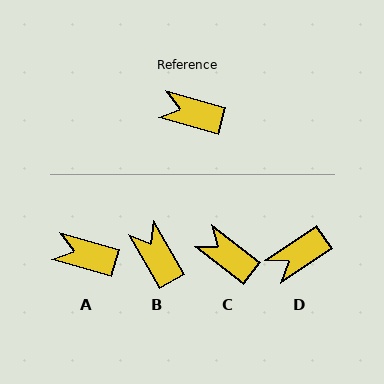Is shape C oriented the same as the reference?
No, it is off by about 21 degrees.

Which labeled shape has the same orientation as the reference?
A.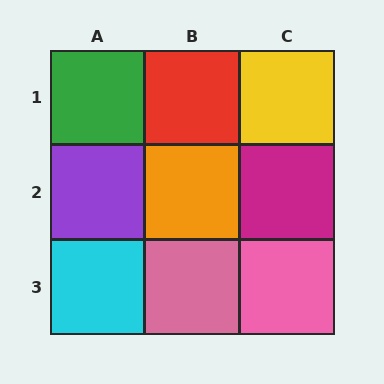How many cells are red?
1 cell is red.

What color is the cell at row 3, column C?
Pink.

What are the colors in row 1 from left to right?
Green, red, yellow.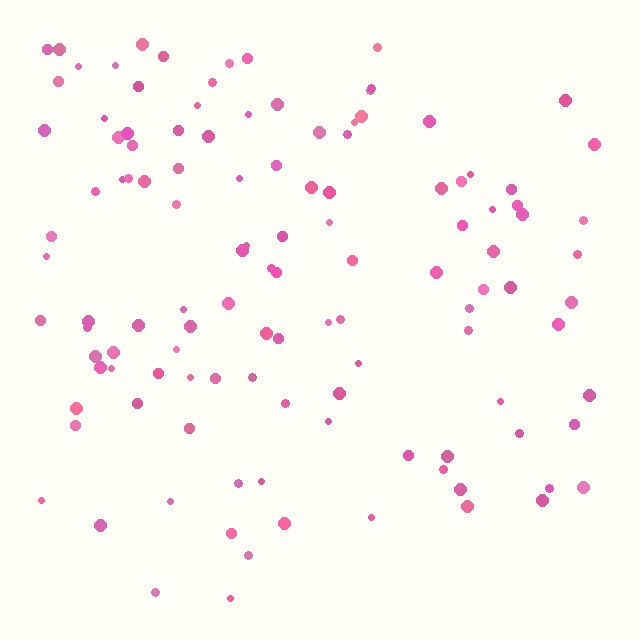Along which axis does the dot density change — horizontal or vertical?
Vertical.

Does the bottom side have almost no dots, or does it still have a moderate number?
Still a moderate number, just noticeably fewer than the top.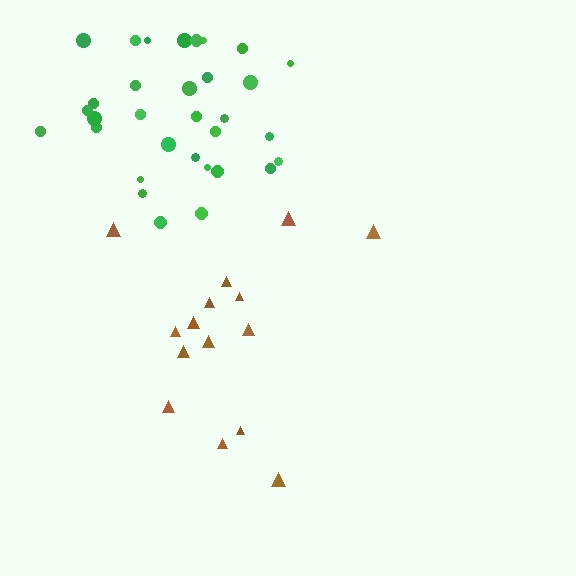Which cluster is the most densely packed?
Green.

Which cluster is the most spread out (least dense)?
Brown.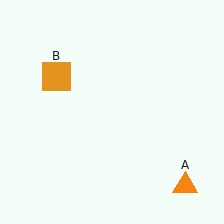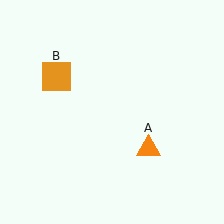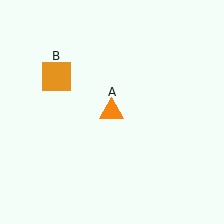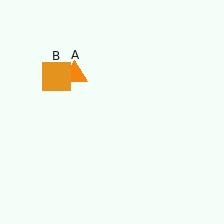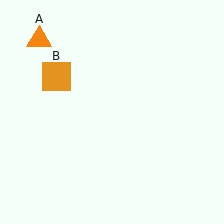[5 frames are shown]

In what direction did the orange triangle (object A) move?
The orange triangle (object A) moved up and to the left.